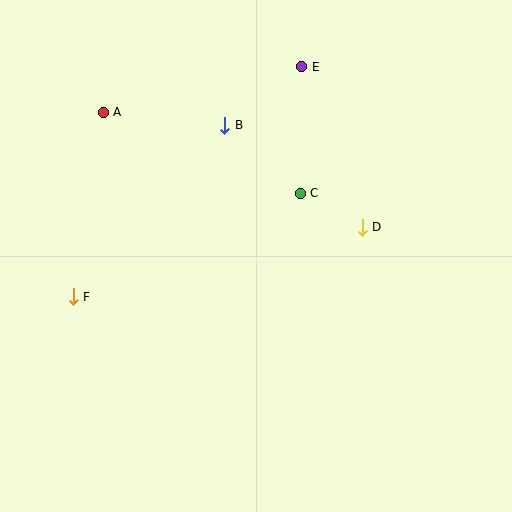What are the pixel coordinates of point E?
Point E is at (302, 67).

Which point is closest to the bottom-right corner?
Point D is closest to the bottom-right corner.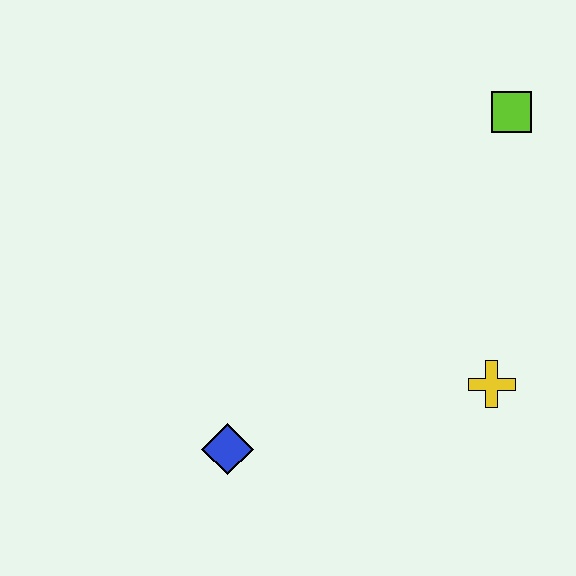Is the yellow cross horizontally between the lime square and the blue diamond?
Yes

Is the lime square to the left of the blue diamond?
No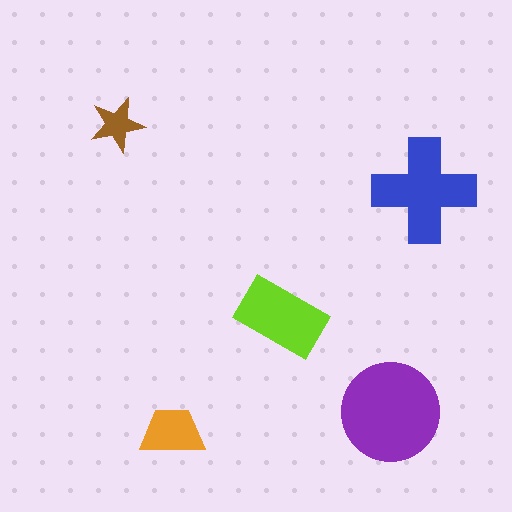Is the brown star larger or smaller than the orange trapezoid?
Smaller.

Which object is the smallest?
The brown star.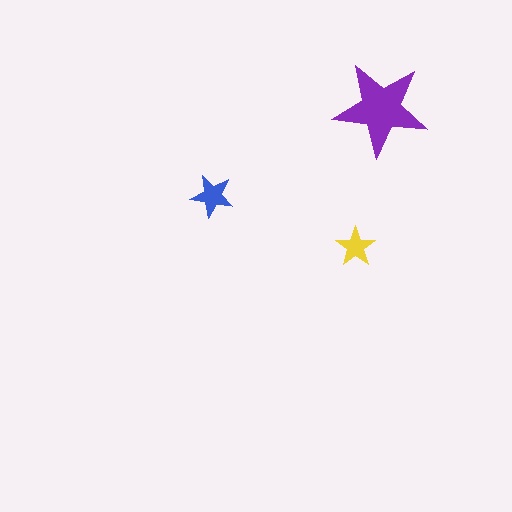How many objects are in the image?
There are 3 objects in the image.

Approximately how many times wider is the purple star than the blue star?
About 2 times wider.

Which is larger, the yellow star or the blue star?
The blue one.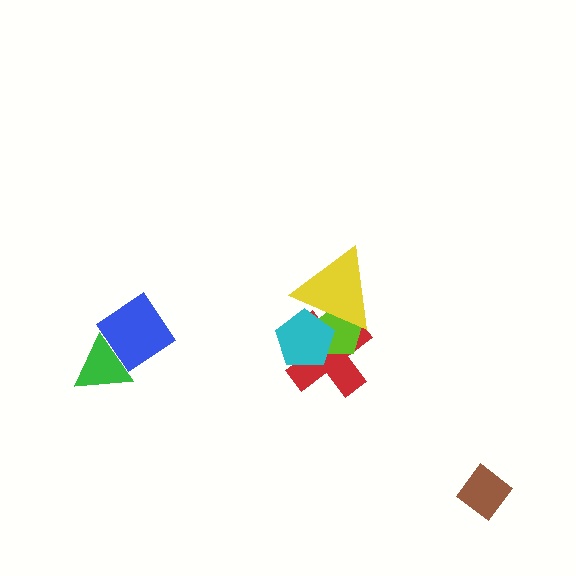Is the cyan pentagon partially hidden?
Yes, it is partially covered by another shape.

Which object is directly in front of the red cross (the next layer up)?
The lime pentagon is directly in front of the red cross.